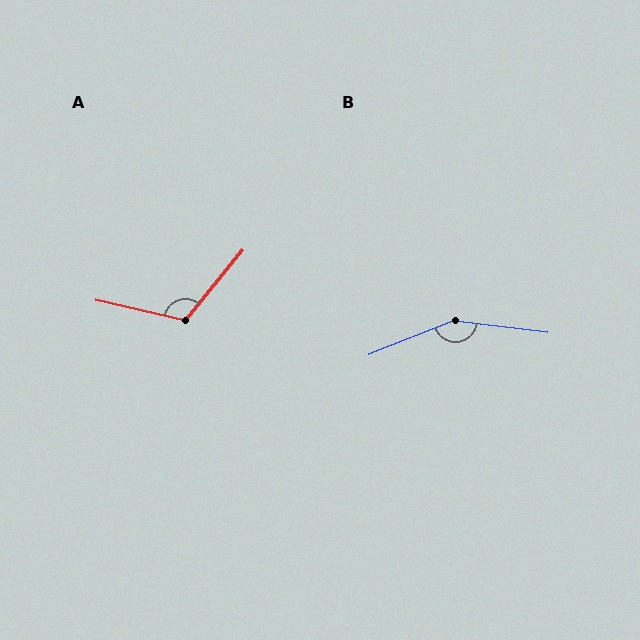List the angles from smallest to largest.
A (116°), B (152°).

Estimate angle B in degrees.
Approximately 152 degrees.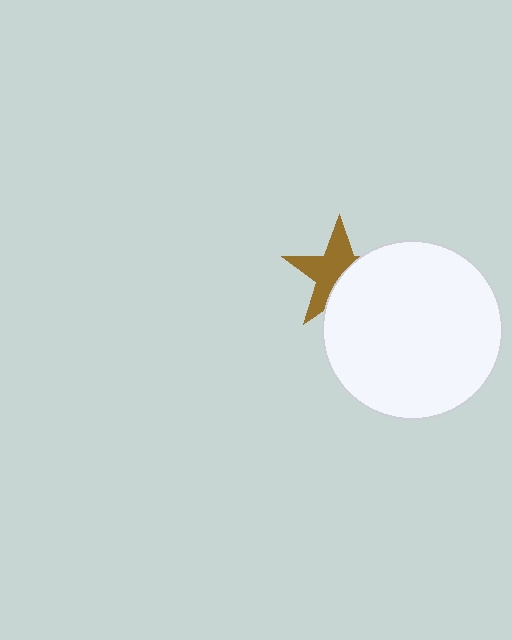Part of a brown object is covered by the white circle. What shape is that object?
It is a star.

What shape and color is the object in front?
The object in front is a white circle.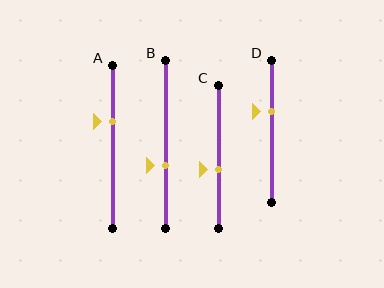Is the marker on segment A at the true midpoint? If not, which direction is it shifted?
No, the marker on segment A is shifted upward by about 15% of the segment length.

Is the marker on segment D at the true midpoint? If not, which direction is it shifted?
No, the marker on segment D is shifted upward by about 14% of the segment length.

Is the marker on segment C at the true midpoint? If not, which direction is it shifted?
No, the marker on segment C is shifted downward by about 9% of the segment length.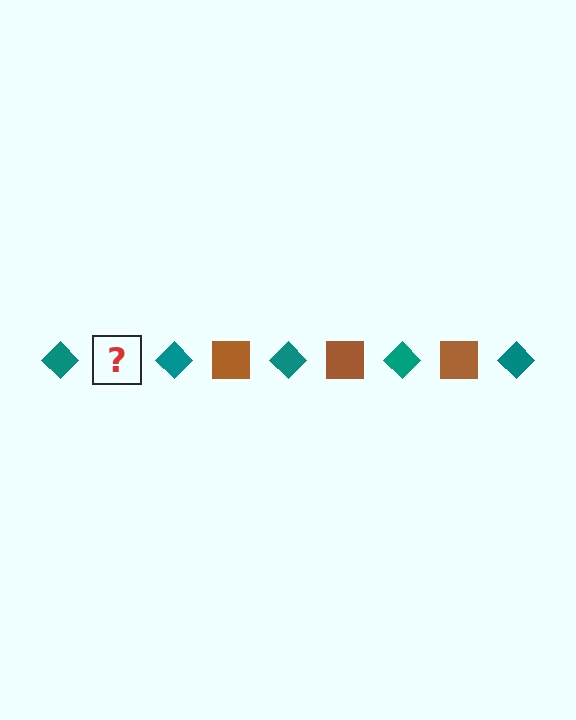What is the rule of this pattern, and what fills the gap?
The rule is that the pattern alternates between teal diamond and brown square. The gap should be filled with a brown square.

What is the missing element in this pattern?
The missing element is a brown square.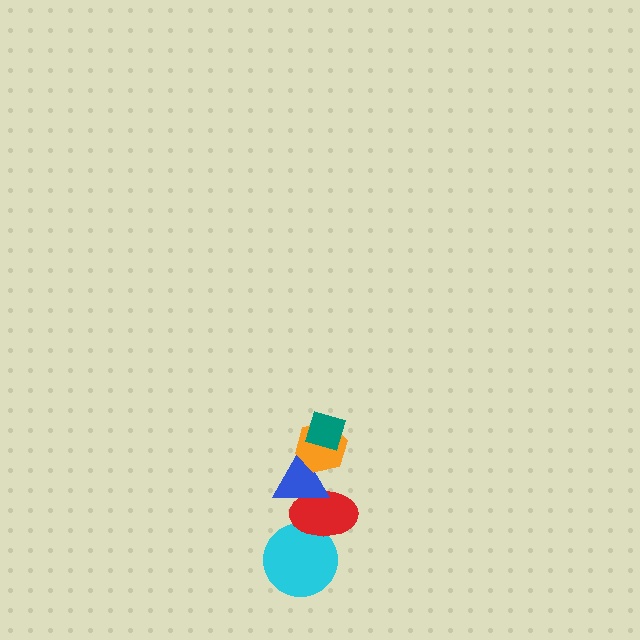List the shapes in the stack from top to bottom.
From top to bottom: the teal diamond, the orange hexagon, the blue triangle, the red ellipse, the cyan circle.